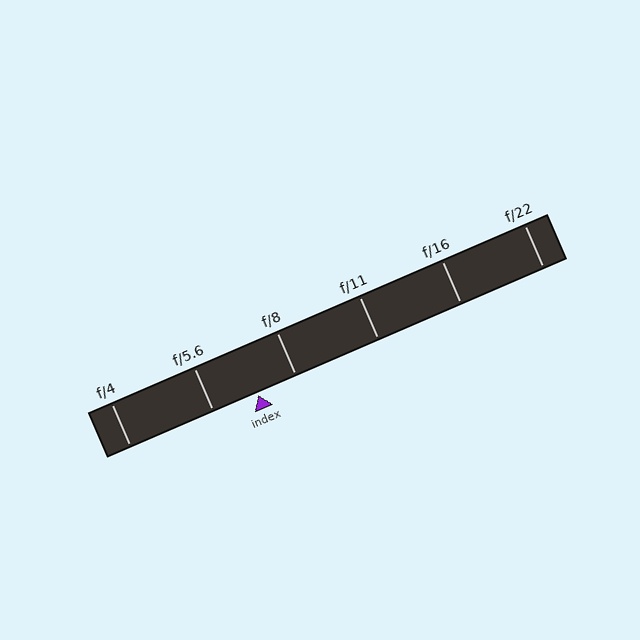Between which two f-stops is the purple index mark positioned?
The index mark is between f/5.6 and f/8.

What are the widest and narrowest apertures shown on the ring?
The widest aperture shown is f/4 and the narrowest is f/22.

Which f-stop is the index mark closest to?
The index mark is closest to f/8.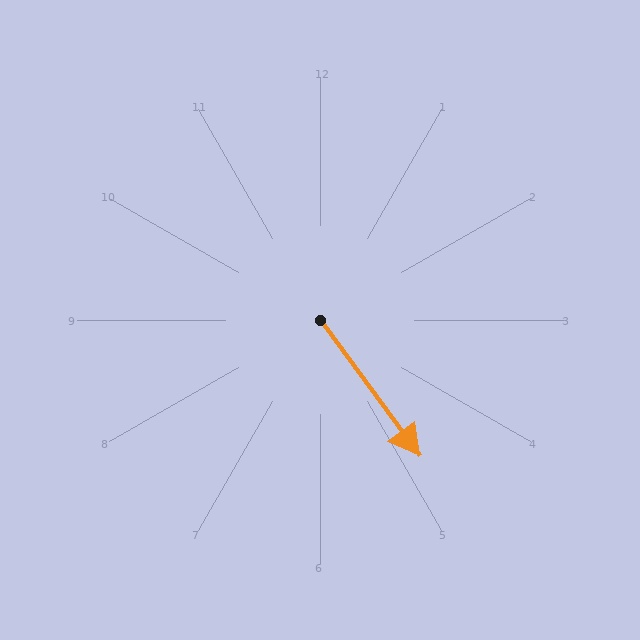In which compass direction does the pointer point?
Southeast.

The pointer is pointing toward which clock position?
Roughly 5 o'clock.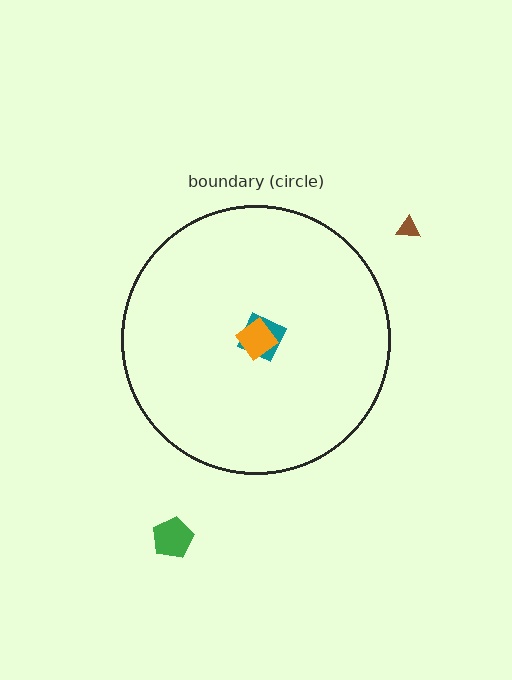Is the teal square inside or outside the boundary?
Inside.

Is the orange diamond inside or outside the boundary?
Inside.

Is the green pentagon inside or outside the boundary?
Outside.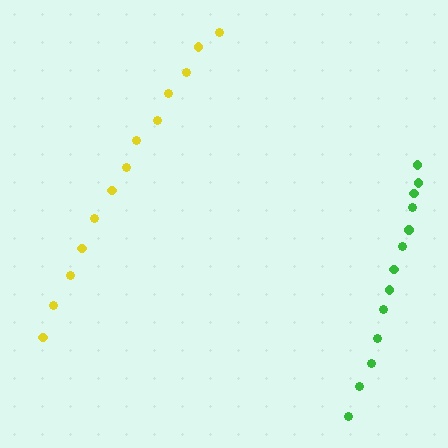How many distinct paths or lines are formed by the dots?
There are 2 distinct paths.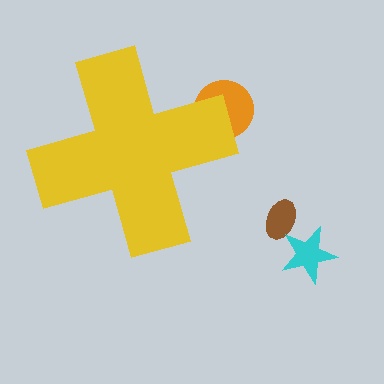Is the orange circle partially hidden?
Yes, the orange circle is partially hidden behind the yellow cross.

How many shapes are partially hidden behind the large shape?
1 shape is partially hidden.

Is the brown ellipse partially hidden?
No, the brown ellipse is fully visible.